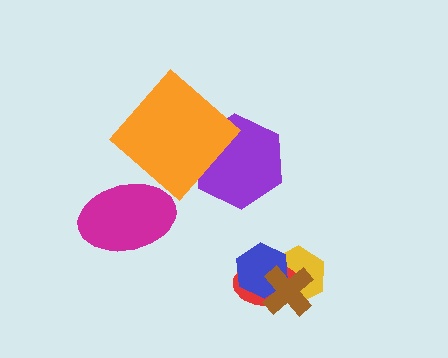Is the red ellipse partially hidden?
Yes, it is partially covered by another shape.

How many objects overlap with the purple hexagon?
1 object overlaps with the purple hexagon.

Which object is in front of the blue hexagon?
The brown cross is in front of the blue hexagon.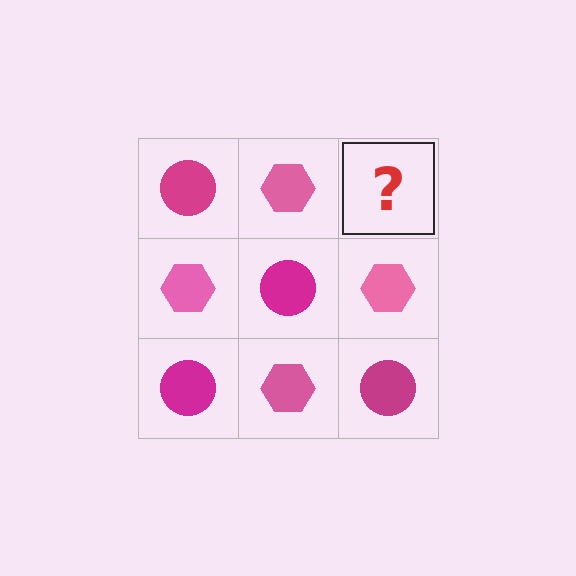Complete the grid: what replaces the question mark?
The question mark should be replaced with a magenta circle.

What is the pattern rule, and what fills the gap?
The rule is that it alternates magenta circle and pink hexagon in a checkerboard pattern. The gap should be filled with a magenta circle.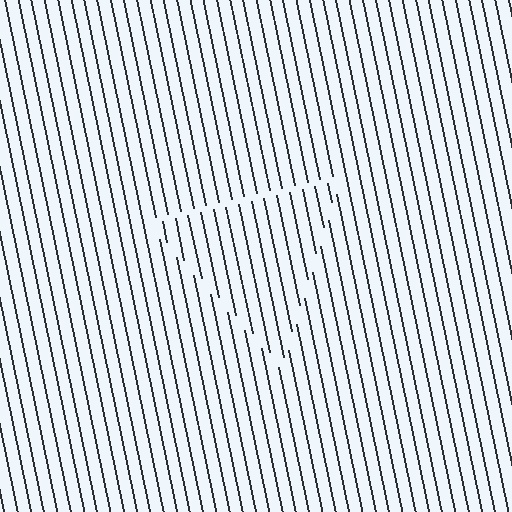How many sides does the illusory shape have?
3 sides — the line-ends trace a triangle.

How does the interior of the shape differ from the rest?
The interior of the shape contains the same grating, shifted by half a period — the contour is defined by the phase discontinuity where line-ends from the inner and outer gratings abut.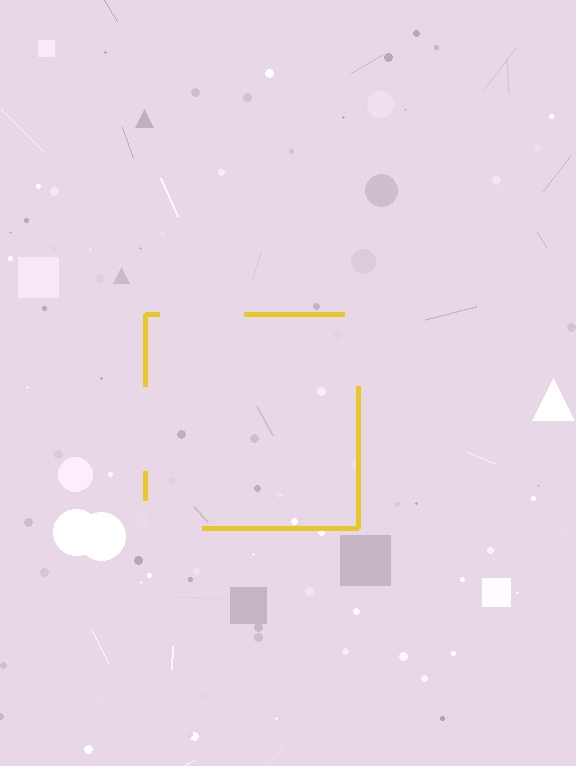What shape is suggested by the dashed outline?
The dashed outline suggests a square.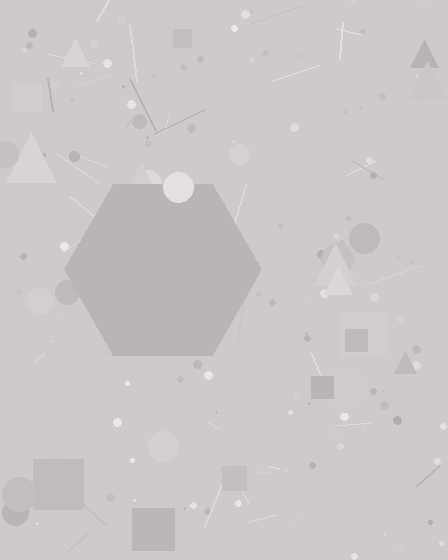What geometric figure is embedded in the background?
A hexagon is embedded in the background.